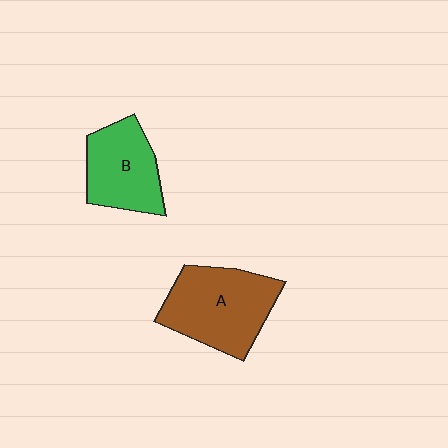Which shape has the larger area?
Shape A (brown).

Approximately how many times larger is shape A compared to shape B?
Approximately 1.3 times.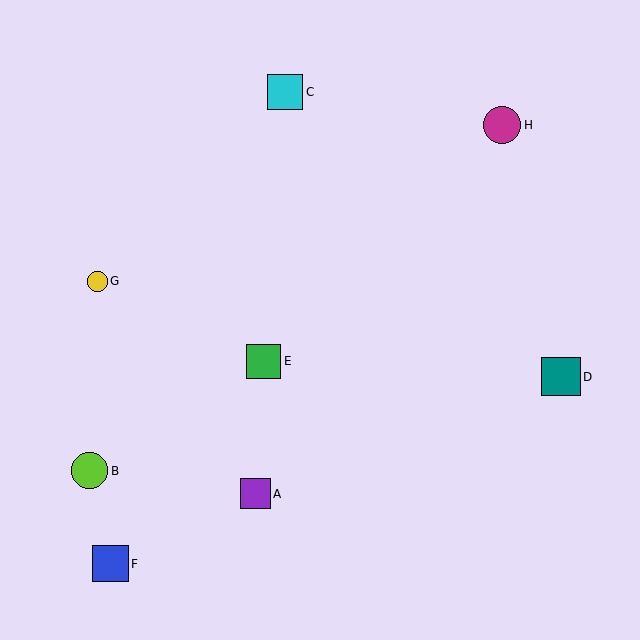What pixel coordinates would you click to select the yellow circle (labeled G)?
Click at (97, 281) to select the yellow circle G.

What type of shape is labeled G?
Shape G is a yellow circle.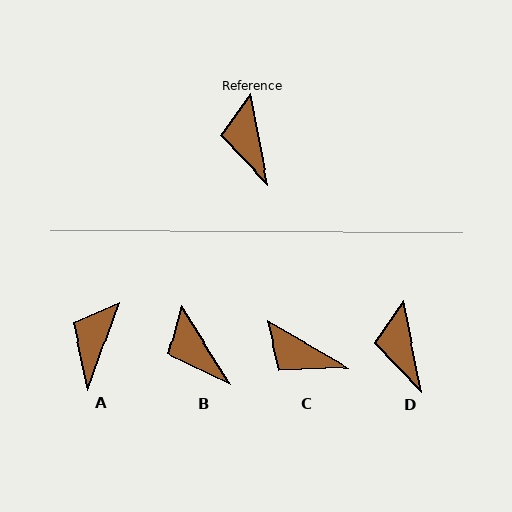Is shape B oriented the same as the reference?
No, it is off by about 22 degrees.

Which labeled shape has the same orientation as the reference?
D.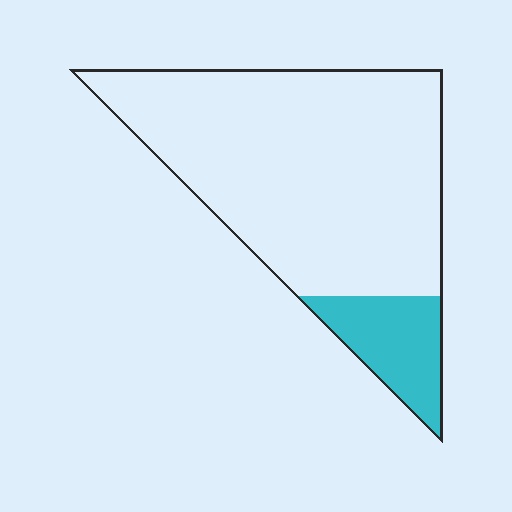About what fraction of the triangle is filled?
About one sixth (1/6).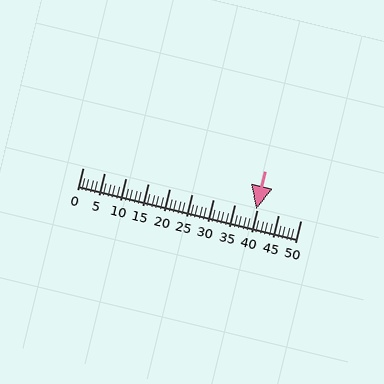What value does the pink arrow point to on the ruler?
The pink arrow points to approximately 40.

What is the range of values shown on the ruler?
The ruler shows values from 0 to 50.